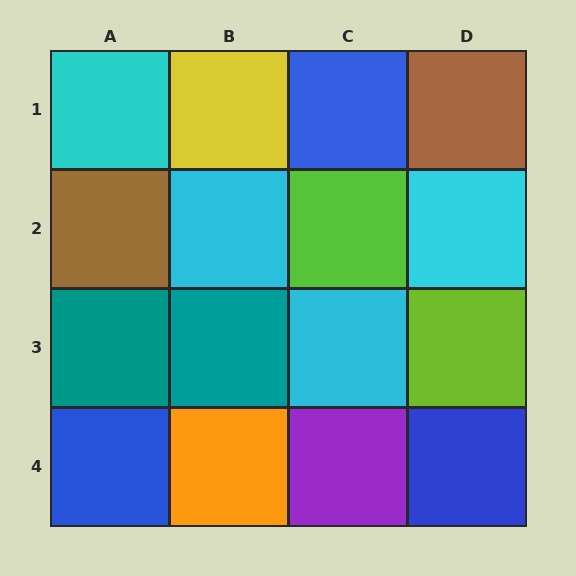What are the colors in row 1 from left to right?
Cyan, yellow, blue, brown.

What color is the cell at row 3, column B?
Teal.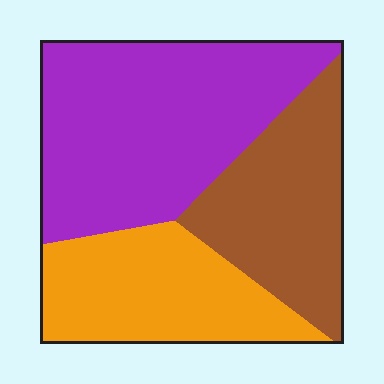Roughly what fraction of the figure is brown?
Brown covers about 25% of the figure.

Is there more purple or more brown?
Purple.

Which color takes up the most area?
Purple, at roughly 45%.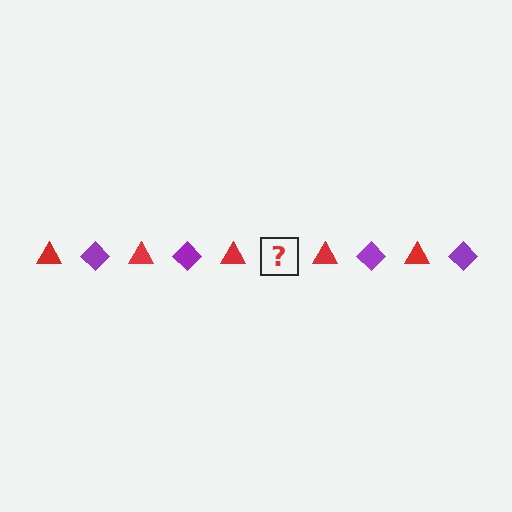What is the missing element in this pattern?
The missing element is a purple diamond.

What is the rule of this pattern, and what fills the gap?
The rule is that the pattern alternates between red triangle and purple diamond. The gap should be filled with a purple diamond.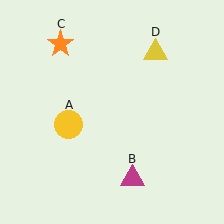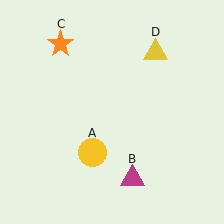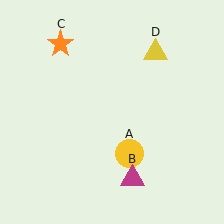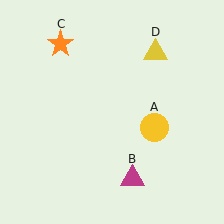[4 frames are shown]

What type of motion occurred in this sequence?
The yellow circle (object A) rotated counterclockwise around the center of the scene.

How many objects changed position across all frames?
1 object changed position: yellow circle (object A).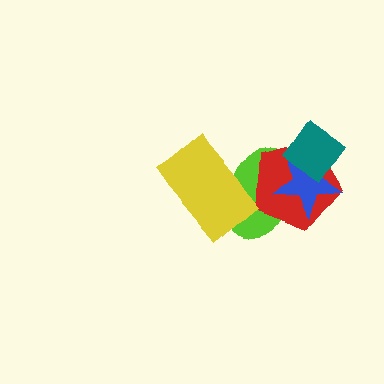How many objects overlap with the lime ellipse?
4 objects overlap with the lime ellipse.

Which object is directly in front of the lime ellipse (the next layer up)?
The red pentagon is directly in front of the lime ellipse.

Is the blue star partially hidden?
Yes, it is partially covered by another shape.